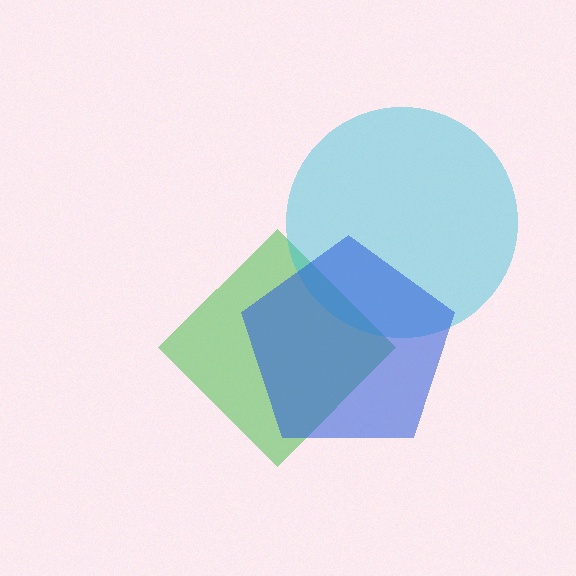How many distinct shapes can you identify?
There are 3 distinct shapes: a green diamond, a cyan circle, a blue pentagon.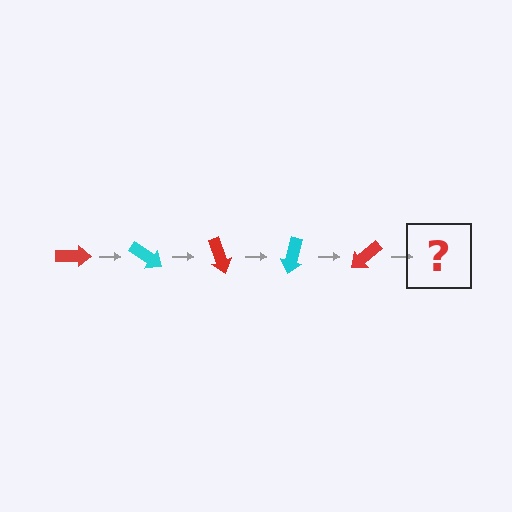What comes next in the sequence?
The next element should be a cyan arrow, rotated 175 degrees from the start.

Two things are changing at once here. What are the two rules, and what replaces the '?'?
The two rules are that it rotates 35 degrees each step and the color cycles through red and cyan. The '?' should be a cyan arrow, rotated 175 degrees from the start.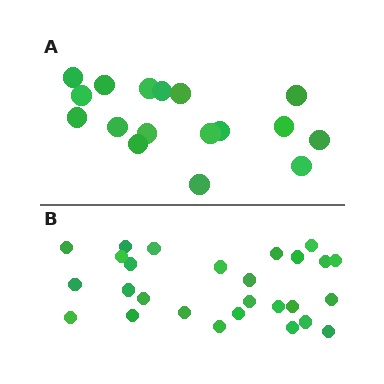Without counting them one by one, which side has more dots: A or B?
Region B (the bottom region) has more dots.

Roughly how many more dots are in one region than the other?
Region B has roughly 10 or so more dots than region A.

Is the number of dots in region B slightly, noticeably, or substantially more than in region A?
Region B has substantially more. The ratio is roughly 1.6 to 1.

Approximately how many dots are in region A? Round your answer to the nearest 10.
About 20 dots. (The exact count is 17, which rounds to 20.)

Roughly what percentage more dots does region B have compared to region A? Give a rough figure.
About 60% more.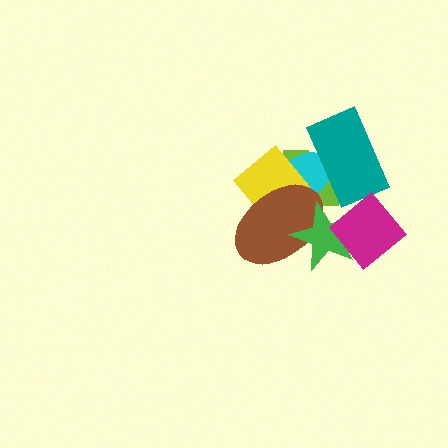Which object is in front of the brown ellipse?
The green star is in front of the brown ellipse.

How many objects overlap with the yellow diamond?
3 objects overlap with the yellow diamond.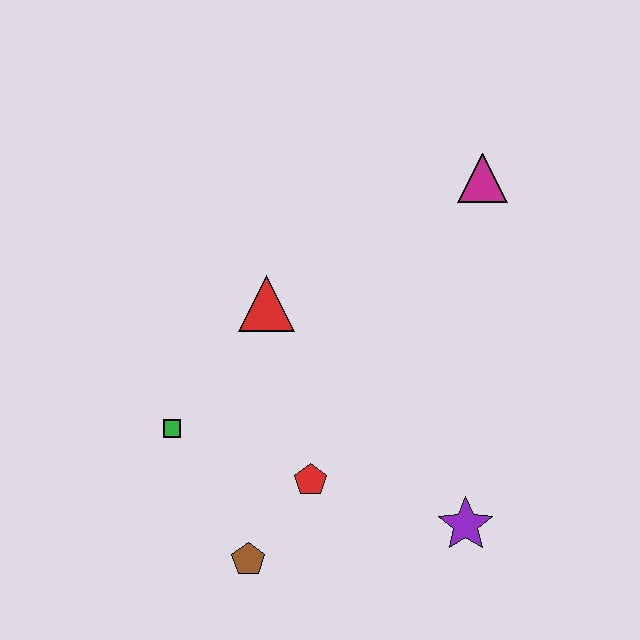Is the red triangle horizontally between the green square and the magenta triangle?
Yes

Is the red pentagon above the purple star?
Yes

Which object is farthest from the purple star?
The magenta triangle is farthest from the purple star.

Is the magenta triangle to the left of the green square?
No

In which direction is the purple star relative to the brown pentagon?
The purple star is to the right of the brown pentagon.